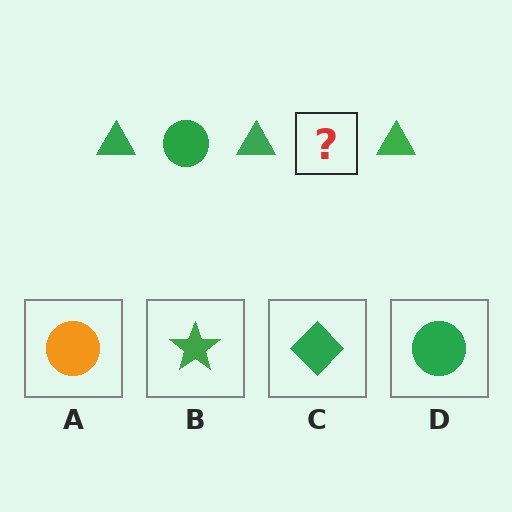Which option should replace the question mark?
Option D.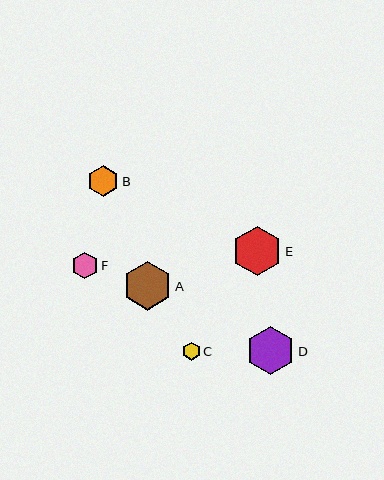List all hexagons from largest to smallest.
From largest to smallest: E, A, D, B, F, C.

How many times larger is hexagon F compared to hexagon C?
Hexagon F is approximately 1.4 times the size of hexagon C.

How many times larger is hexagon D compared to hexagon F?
Hexagon D is approximately 1.8 times the size of hexagon F.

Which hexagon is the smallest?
Hexagon C is the smallest with a size of approximately 18 pixels.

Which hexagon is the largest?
Hexagon E is the largest with a size of approximately 49 pixels.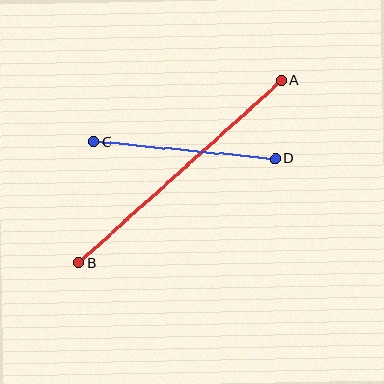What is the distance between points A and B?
The distance is approximately 272 pixels.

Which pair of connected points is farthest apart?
Points A and B are farthest apart.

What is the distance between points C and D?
The distance is approximately 183 pixels.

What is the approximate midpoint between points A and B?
The midpoint is at approximately (180, 172) pixels.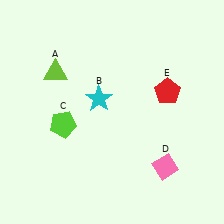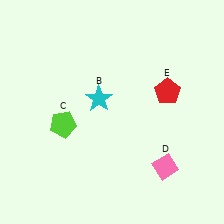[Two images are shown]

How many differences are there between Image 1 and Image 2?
There is 1 difference between the two images.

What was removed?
The lime triangle (A) was removed in Image 2.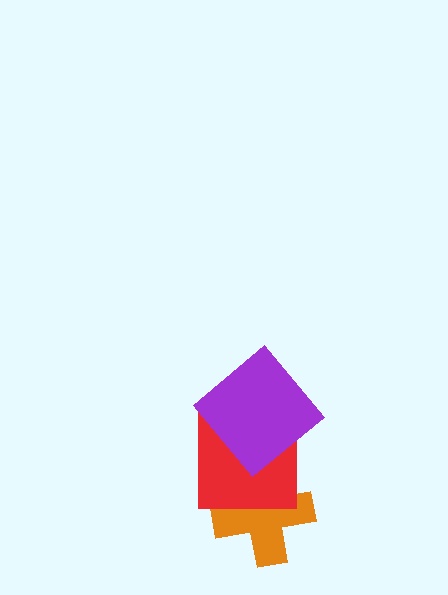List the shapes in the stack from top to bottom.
From top to bottom: the purple diamond, the red square, the orange cross.